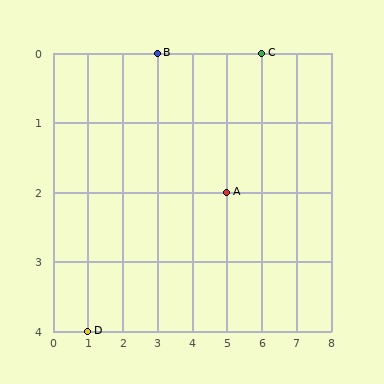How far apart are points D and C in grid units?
Points D and C are 5 columns and 4 rows apart (about 6.4 grid units diagonally).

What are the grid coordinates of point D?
Point D is at grid coordinates (1, 4).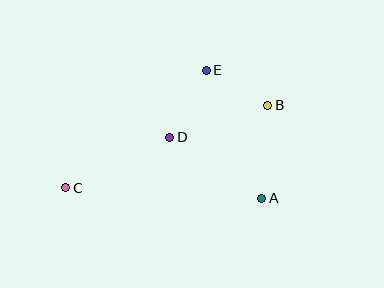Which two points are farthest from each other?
Points B and C are farthest from each other.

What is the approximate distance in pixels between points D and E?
The distance between D and E is approximately 76 pixels.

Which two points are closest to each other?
Points B and E are closest to each other.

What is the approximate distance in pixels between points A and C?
The distance between A and C is approximately 196 pixels.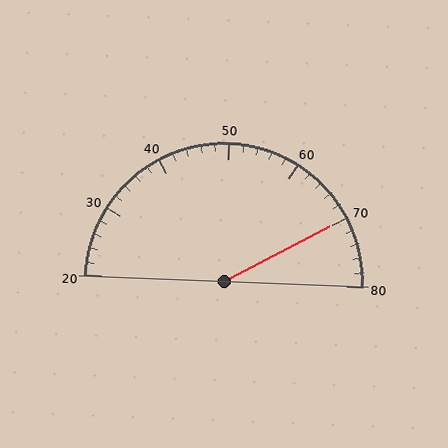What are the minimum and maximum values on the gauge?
The gauge ranges from 20 to 80.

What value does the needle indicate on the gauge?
The needle indicates approximately 70.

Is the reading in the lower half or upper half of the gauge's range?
The reading is in the upper half of the range (20 to 80).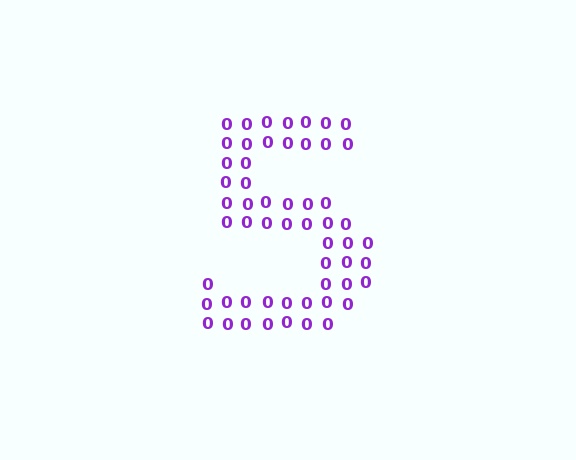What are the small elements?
The small elements are digit 0's.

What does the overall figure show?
The overall figure shows the digit 5.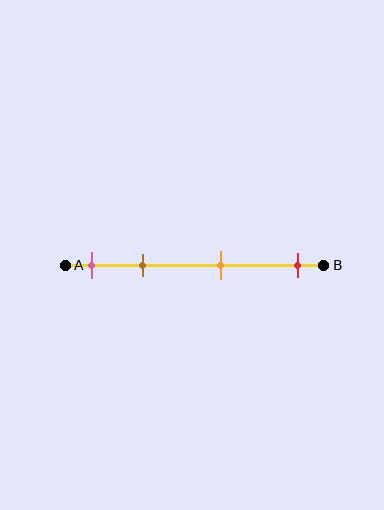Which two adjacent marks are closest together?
The pink and brown marks are the closest adjacent pair.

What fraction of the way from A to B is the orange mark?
The orange mark is approximately 60% (0.6) of the way from A to B.